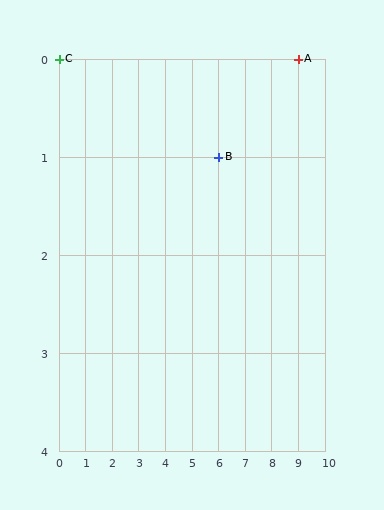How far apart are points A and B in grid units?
Points A and B are 3 columns and 1 row apart (about 3.2 grid units diagonally).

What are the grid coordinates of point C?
Point C is at grid coordinates (0, 0).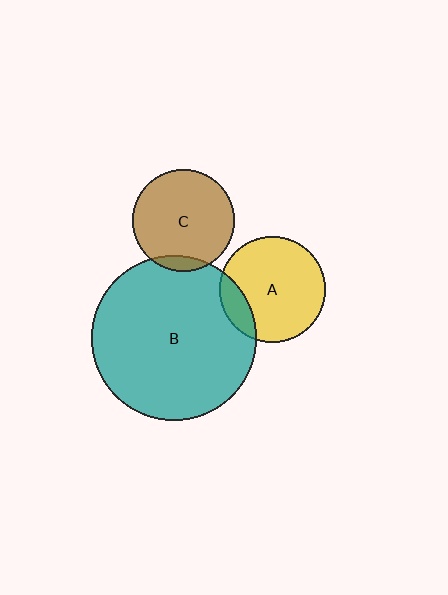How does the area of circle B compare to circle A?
Approximately 2.4 times.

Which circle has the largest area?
Circle B (teal).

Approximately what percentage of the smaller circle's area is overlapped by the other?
Approximately 10%.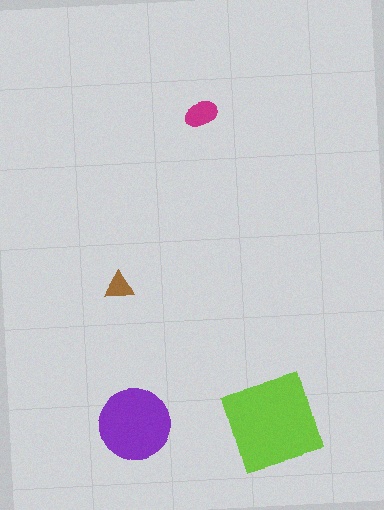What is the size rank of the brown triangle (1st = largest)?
4th.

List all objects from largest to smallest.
The lime square, the purple circle, the magenta ellipse, the brown triangle.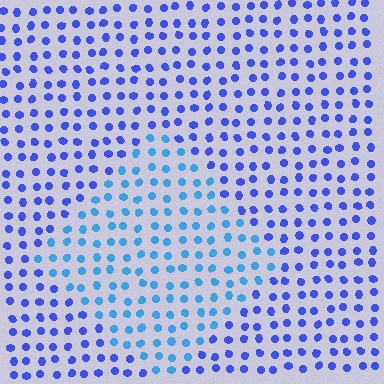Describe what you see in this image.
The image is filled with small blue elements in a uniform arrangement. A diamond-shaped region is visible where the elements are tinted to a slightly different hue, forming a subtle color boundary.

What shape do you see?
I see a diamond.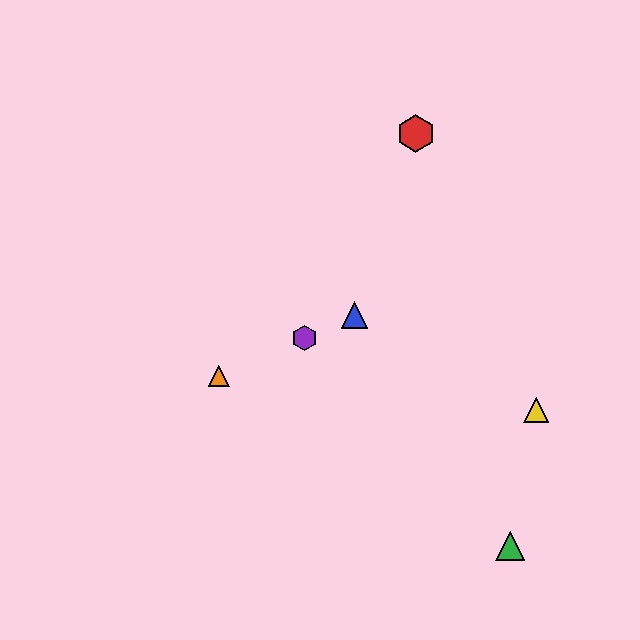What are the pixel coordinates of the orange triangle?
The orange triangle is at (219, 376).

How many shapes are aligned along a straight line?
3 shapes (the blue triangle, the purple hexagon, the orange triangle) are aligned along a straight line.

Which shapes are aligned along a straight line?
The blue triangle, the purple hexagon, the orange triangle are aligned along a straight line.